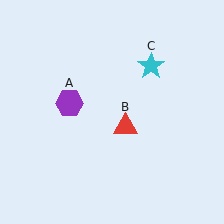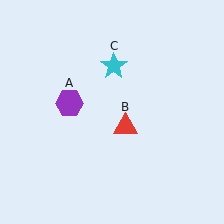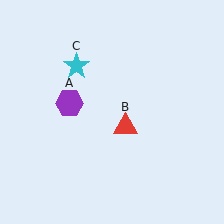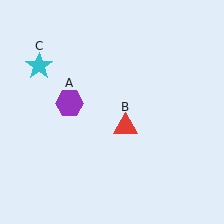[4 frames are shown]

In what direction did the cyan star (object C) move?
The cyan star (object C) moved left.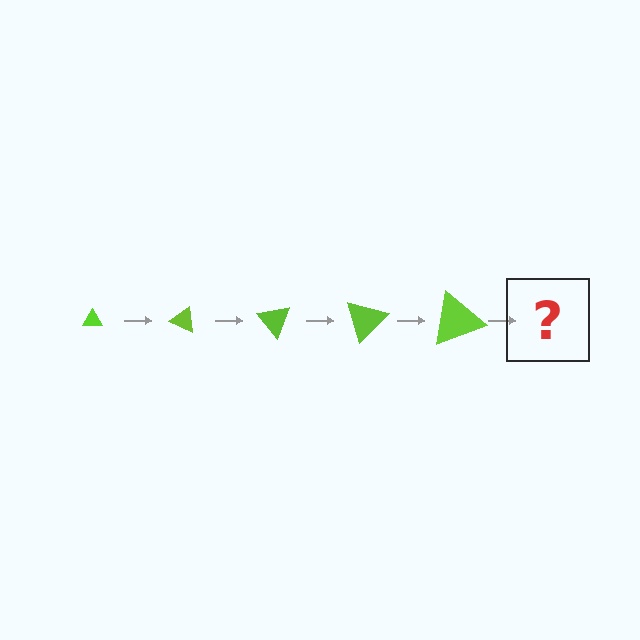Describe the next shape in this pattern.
It should be a triangle, larger than the previous one and rotated 125 degrees from the start.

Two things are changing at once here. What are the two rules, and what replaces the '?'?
The two rules are that the triangle grows larger each step and it rotates 25 degrees each step. The '?' should be a triangle, larger than the previous one and rotated 125 degrees from the start.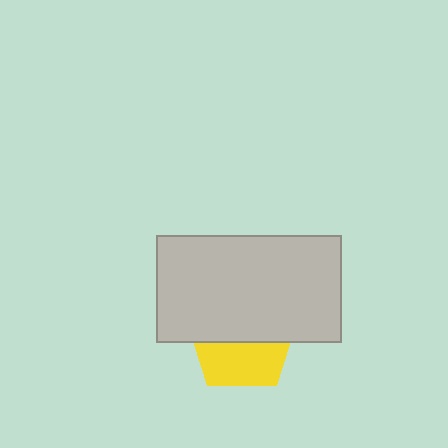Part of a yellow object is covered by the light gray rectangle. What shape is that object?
It is a pentagon.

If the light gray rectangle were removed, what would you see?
You would see the complete yellow pentagon.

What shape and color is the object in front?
The object in front is a light gray rectangle.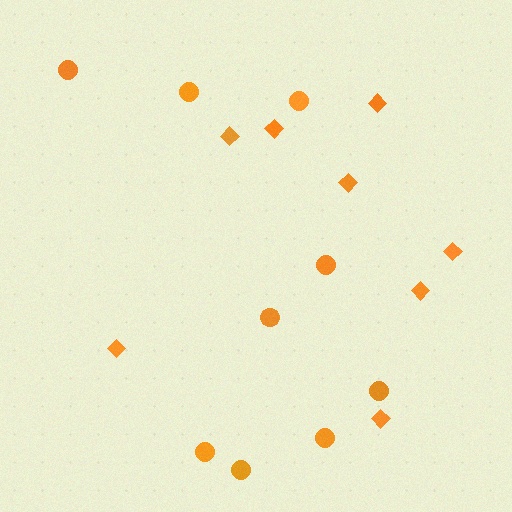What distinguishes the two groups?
There are 2 groups: one group of diamonds (8) and one group of circles (9).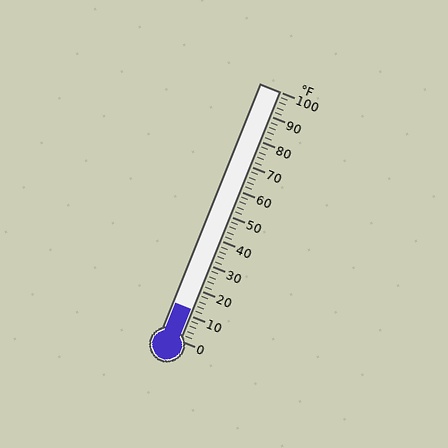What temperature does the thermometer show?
The thermometer shows approximately 12°F.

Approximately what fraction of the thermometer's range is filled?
The thermometer is filled to approximately 10% of its range.